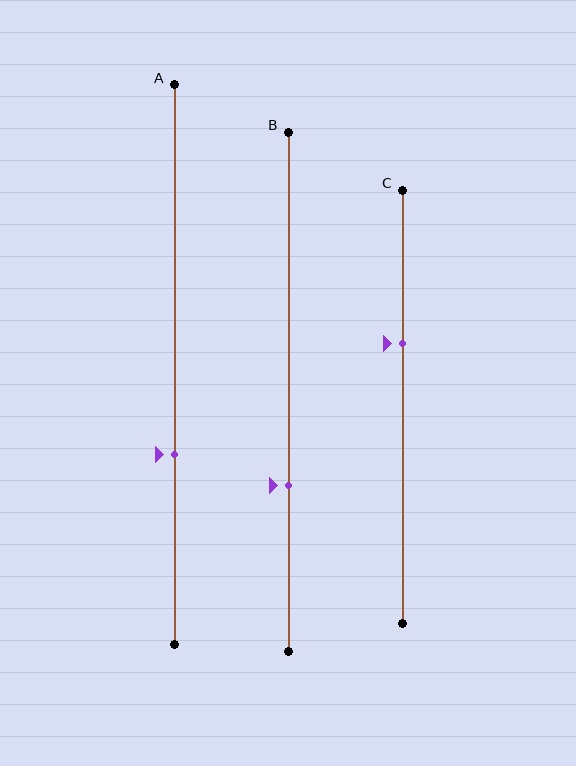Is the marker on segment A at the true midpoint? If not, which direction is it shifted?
No, the marker on segment A is shifted downward by about 16% of the segment length.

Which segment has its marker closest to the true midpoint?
Segment C has its marker closest to the true midpoint.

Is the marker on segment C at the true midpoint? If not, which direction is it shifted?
No, the marker on segment C is shifted upward by about 15% of the segment length.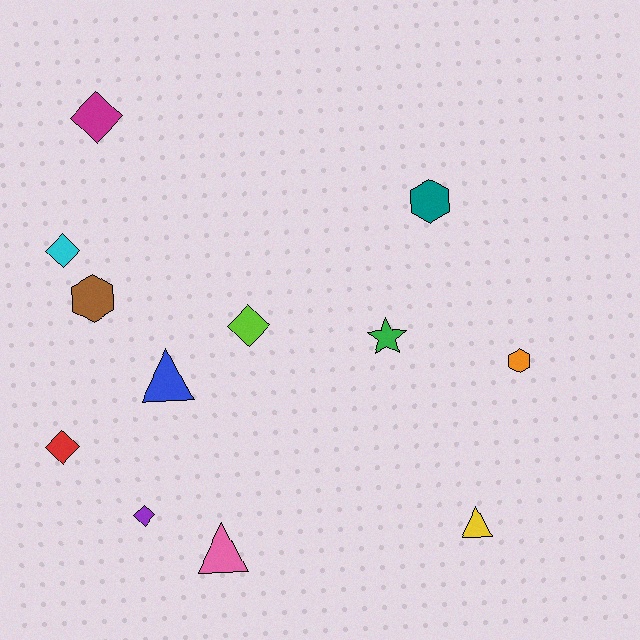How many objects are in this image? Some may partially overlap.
There are 12 objects.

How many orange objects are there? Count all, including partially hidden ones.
There is 1 orange object.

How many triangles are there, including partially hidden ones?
There are 3 triangles.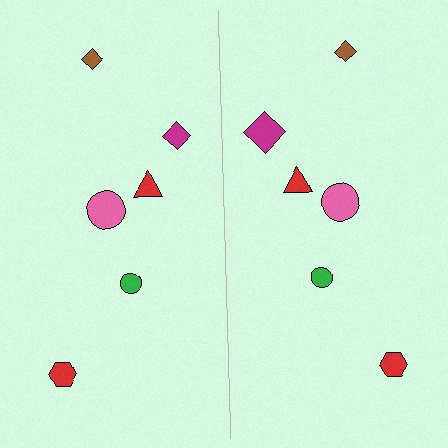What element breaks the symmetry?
The magenta diamond on the right side has a different size than its mirror counterpart.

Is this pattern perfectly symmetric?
No, the pattern is not perfectly symmetric. The magenta diamond on the right side has a different size than its mirror counterpart.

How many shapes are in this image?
There are 12 shapes in this image.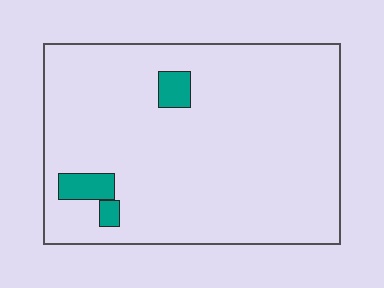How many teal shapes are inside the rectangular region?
3.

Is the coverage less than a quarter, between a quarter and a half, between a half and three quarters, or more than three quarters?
Less than a quarter.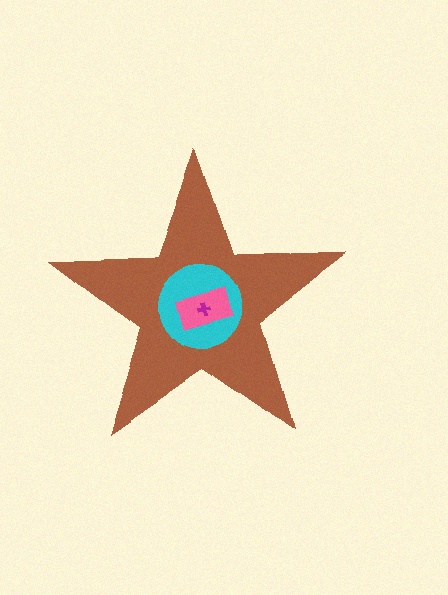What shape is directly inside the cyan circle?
The pink rectangle.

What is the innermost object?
The magenta cross.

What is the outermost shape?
The brown star.